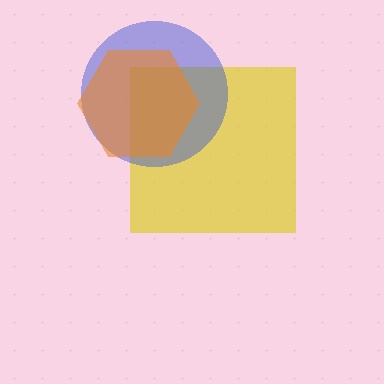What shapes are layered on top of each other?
The layered shapes are: a yellow square, a blue circle, an orange hexagon.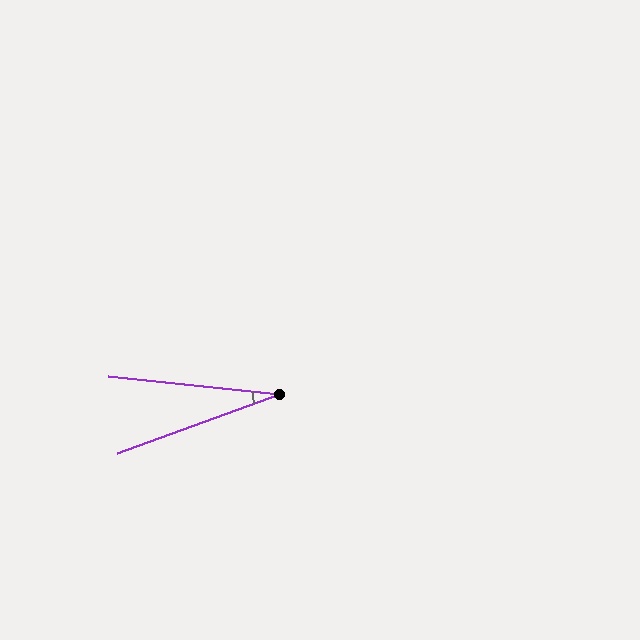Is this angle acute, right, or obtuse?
It is acute.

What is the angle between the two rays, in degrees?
Approximately 26 degrees.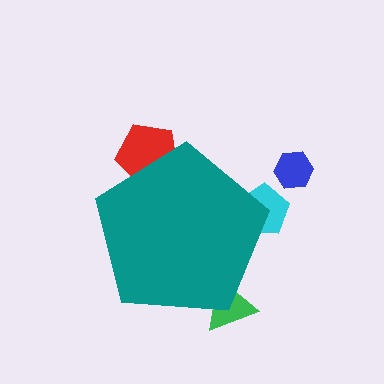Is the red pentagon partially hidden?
Yes, the red pentagon is partially hidden behind the teal pentagon.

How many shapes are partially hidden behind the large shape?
3 shapes are partially hidden.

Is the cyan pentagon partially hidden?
Yes, the cyan pentagon is partially hidden behind the teal pentagon.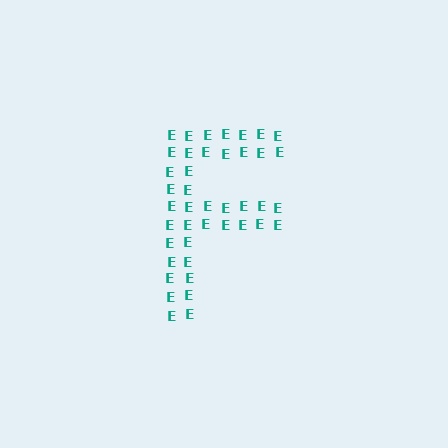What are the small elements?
The small elements are letter E's.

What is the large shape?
The large shape is the letter F.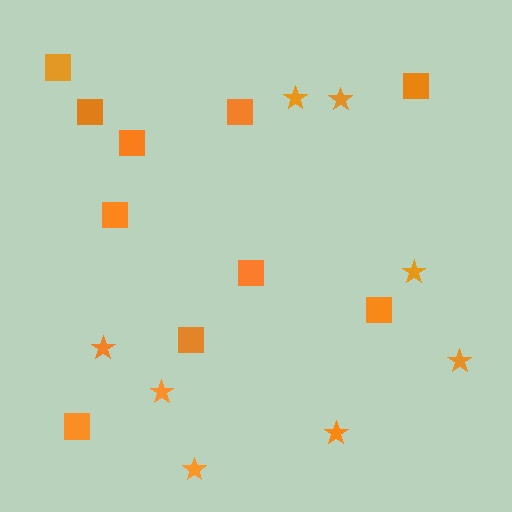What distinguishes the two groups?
There are 2 groups: one group of squares (10) and one group of stars (8).